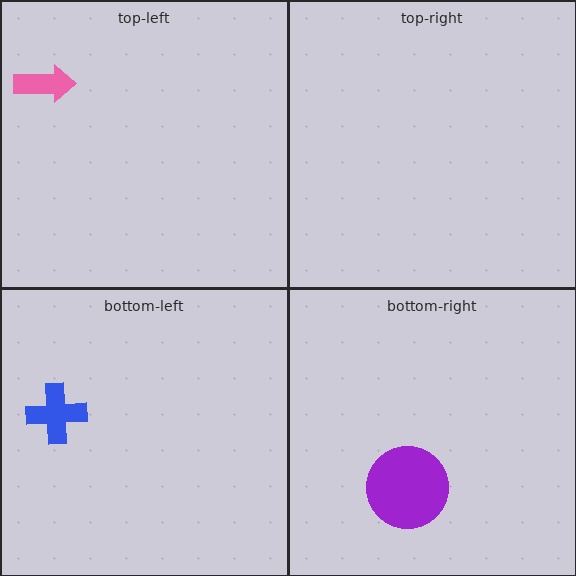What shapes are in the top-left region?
The pink arrow.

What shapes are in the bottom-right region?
The purple circle.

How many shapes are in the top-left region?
1.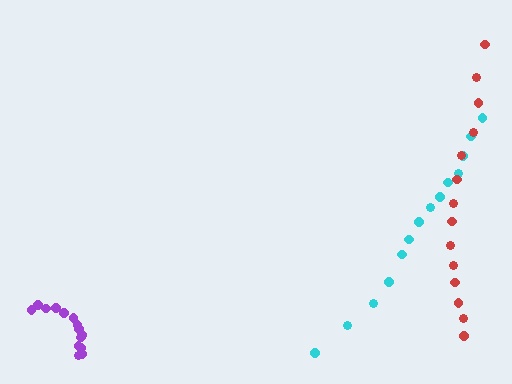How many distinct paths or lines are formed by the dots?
There are 3 distinct paths.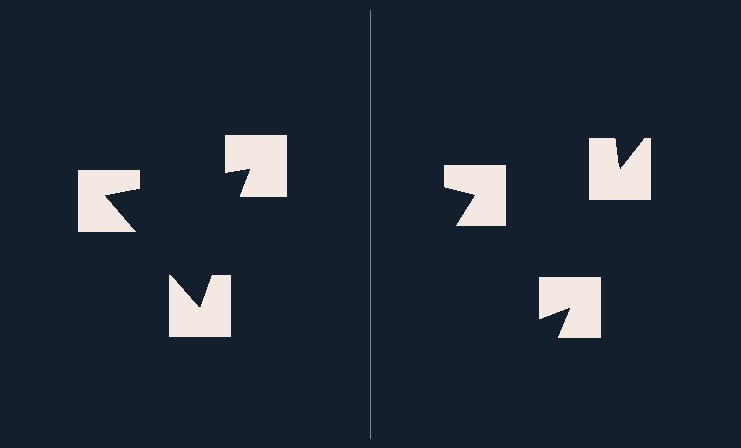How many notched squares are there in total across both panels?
6 — 3 on each side.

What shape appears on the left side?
An illusory triangle.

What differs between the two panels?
The notched squares are positioned identically on both sides; only the wedge orientations differ. On the left they align to a triangle; on the right they are misaligned.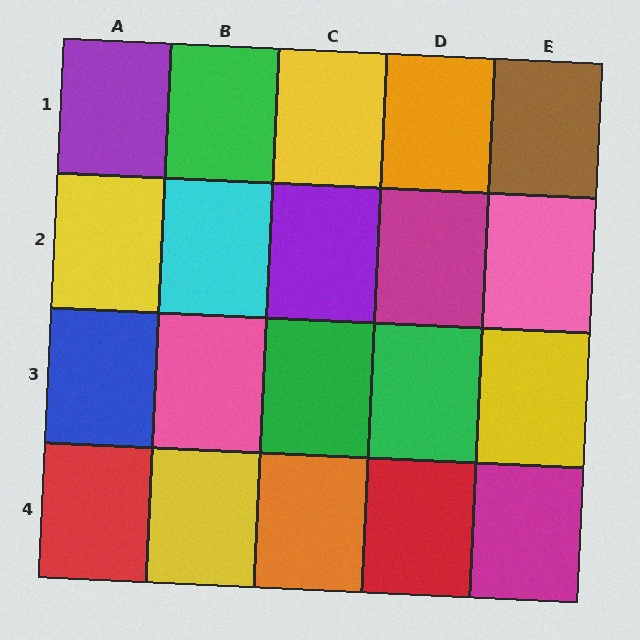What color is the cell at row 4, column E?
Magenta.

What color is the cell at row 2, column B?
Cyan.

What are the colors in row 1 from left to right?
Purple, green, yellow, orange, brown.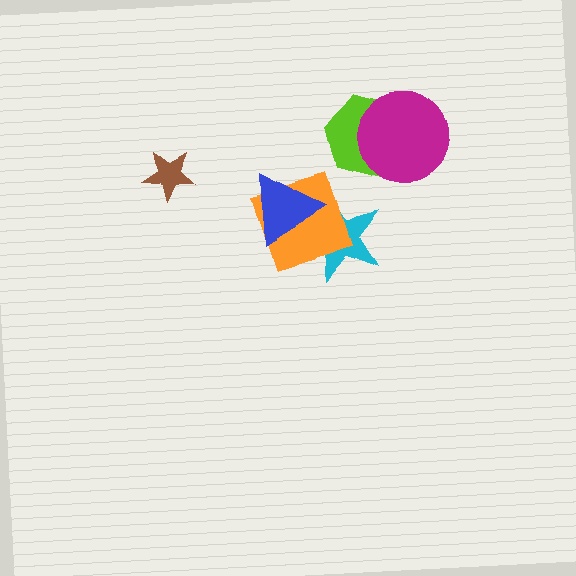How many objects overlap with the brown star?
0 objects overlap with the brown star.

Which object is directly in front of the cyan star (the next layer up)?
The orange square is directly in front of the cyan star.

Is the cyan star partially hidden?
Yes, it is partially covered by another shape.